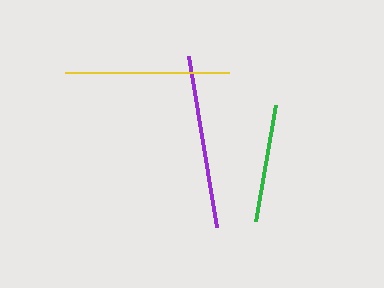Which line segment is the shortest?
The green line is the shortest at approximately 118 pixels.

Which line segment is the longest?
The purple line is the longest at approximately 173 pixels.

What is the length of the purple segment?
The purple segment is approximately 173 pixels long.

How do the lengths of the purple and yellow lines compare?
The purple and yellow lines are approximately the same length.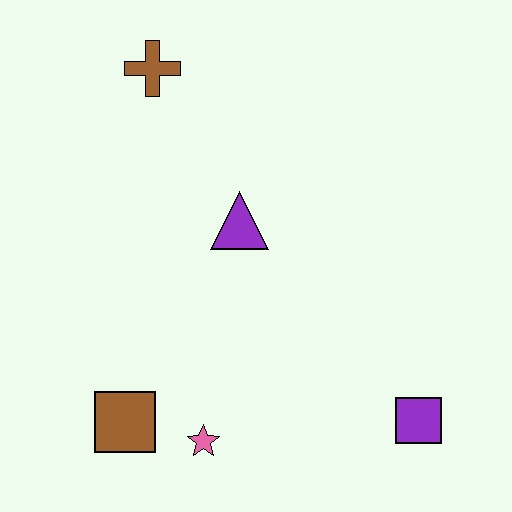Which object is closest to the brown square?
The pink star is closest to the brown square.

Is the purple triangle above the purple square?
Yes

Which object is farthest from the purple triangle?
The purple square is farthest from the purple triangle.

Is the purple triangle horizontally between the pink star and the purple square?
Yes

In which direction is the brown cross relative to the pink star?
The brown cross is above the pink star.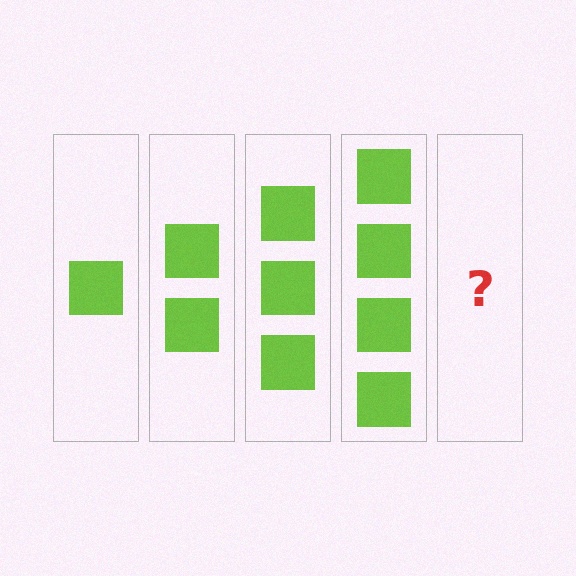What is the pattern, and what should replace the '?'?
The pattern is that each step adds one more square. The '?' should be 5 squares.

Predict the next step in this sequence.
The next step is 5 squares.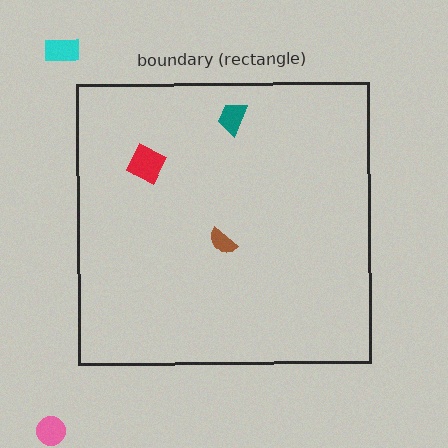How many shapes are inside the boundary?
3 inside, 2 outside.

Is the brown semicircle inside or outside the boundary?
Inside.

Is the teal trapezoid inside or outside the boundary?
Inside.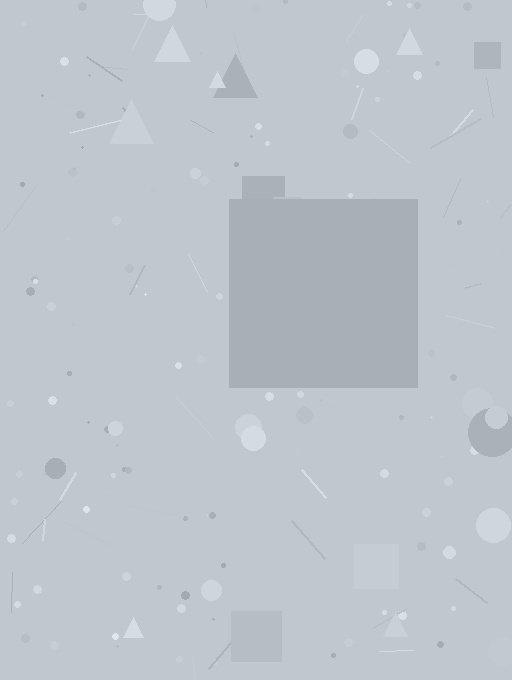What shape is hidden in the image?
A square is hidden in the image.